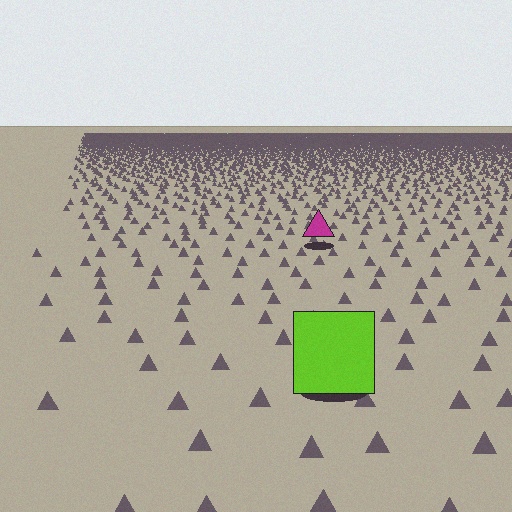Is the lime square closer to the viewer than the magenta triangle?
Yes. The lime square is closer — you can tell from the texture gradient: the ground texture is coarser near it.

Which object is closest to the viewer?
The lime square is closest. The texture marks near it are larger and more spread out.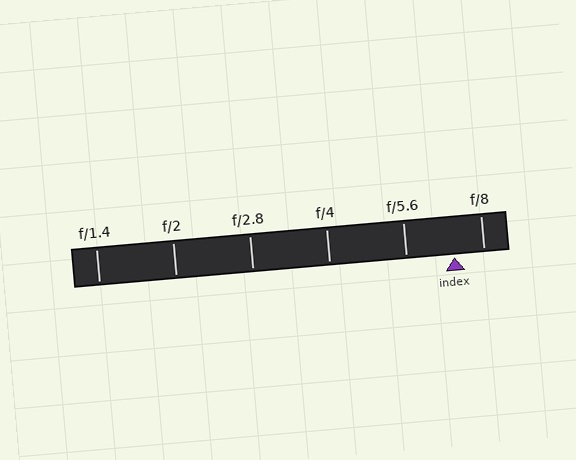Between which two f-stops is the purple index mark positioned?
The index mark is between f/5.6 and f/8.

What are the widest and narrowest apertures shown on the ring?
The widest aperture shown is f/1.4 and the narrowest is f/8.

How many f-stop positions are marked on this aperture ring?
There are 6 f-stop positions marked.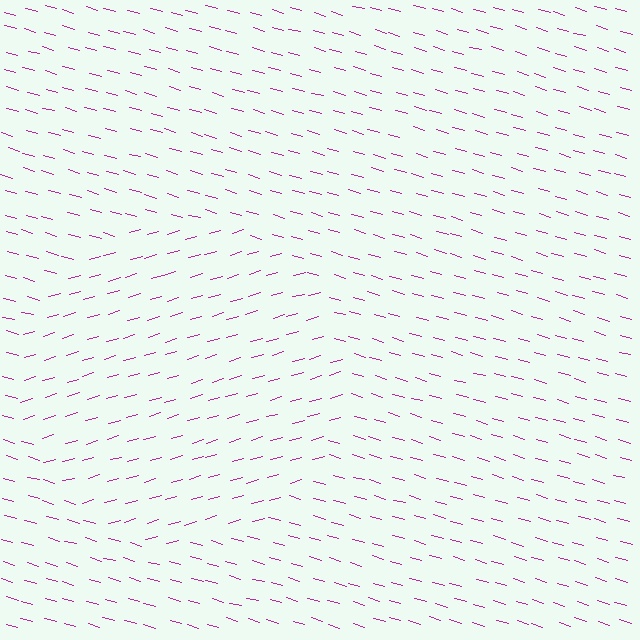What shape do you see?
I see a circle.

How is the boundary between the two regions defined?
The boundary is defined purely by a change in line orientation (approximately 32 degrees difference). All lines are the same color and thickness.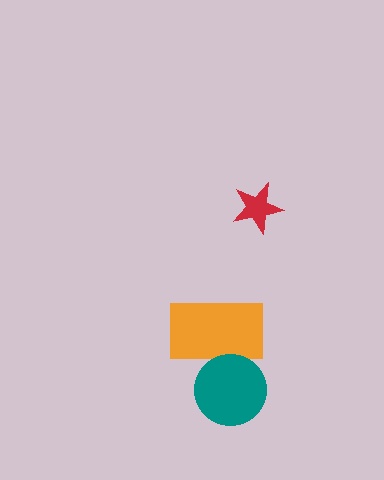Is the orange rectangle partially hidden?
Yes, it is partially covered by another shape.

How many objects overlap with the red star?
0 objects overlap with the red star.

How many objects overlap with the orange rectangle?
1 object overlaps with the orange rectangle.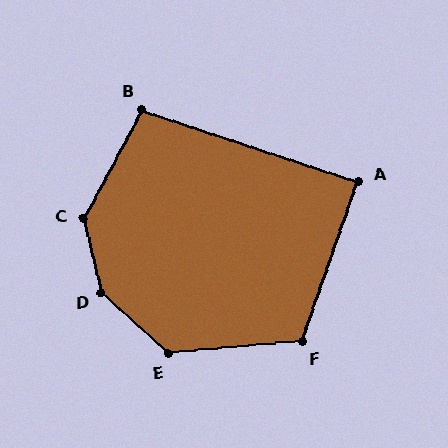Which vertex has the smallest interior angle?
A, at approximately 89 degrees.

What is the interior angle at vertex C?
Approximately 138 degrees (obtuse).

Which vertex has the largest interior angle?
D, at approximately 146 degrees.